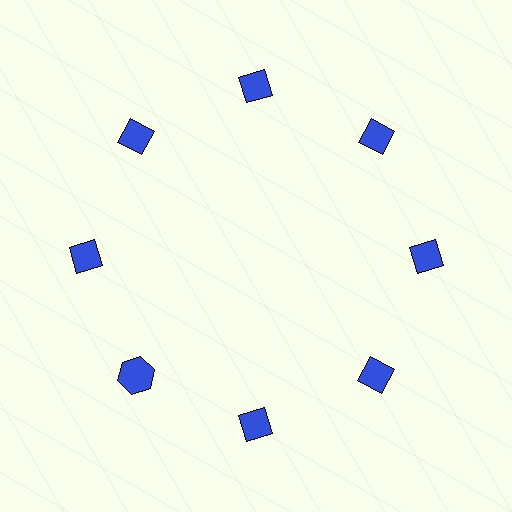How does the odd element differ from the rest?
It has a different shape: hexagon instead of diamond.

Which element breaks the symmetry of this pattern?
The blue hexagon at roughly the 8 o'clock position breaks the symmetry. All other shapes are blue diamonds.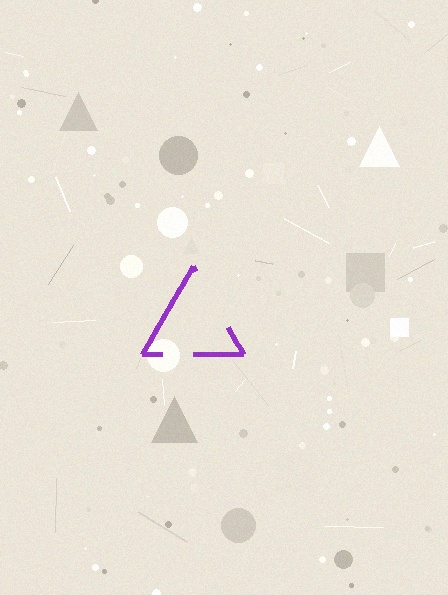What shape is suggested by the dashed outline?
The dashed outline suggests a triangle.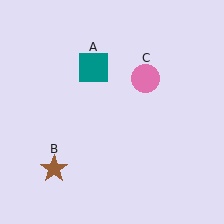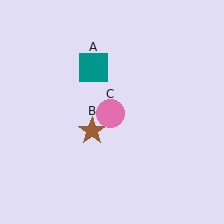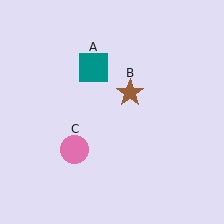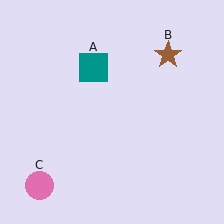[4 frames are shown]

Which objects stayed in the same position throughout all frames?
Teal square (object A) remained stationary.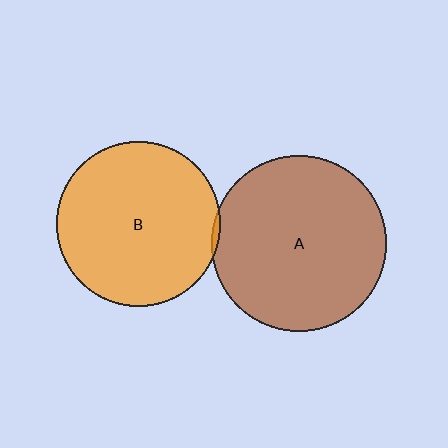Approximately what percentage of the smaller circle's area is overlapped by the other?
Approximately 5%.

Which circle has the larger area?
Circle A (brown).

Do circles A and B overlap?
Yes.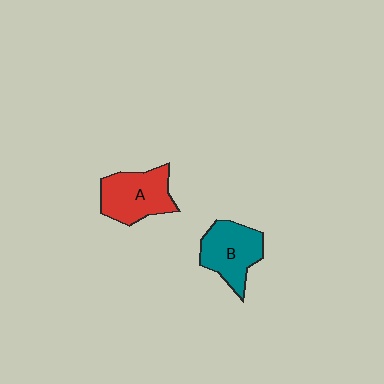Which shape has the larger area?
Shape A (red).